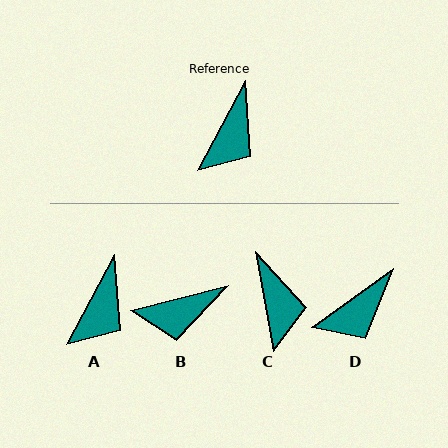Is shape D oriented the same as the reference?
No, it is off by about 27 degrees.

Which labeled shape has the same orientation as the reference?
A.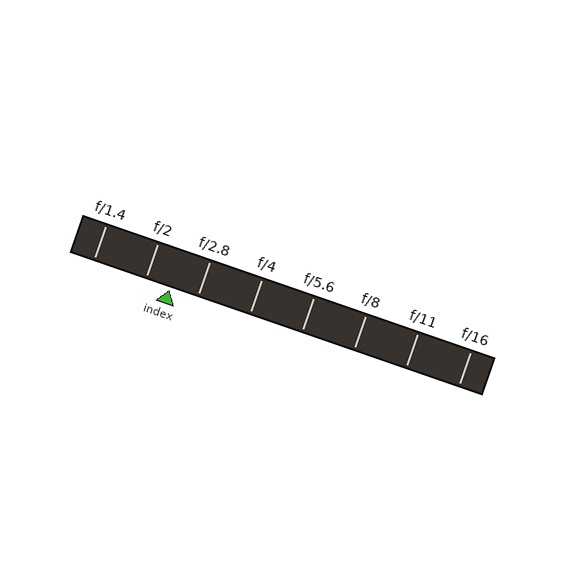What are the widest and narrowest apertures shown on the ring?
The widest aperture shown is f/1.4 and the narrowest is f/16.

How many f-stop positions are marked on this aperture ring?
There are 8 f-stop positions marked.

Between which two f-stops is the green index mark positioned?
The index mark is between f/2 and f/2.8.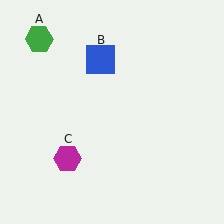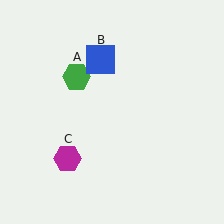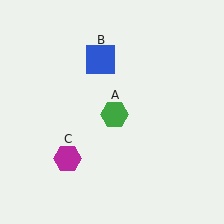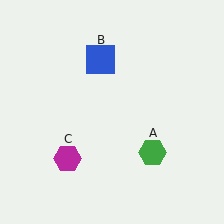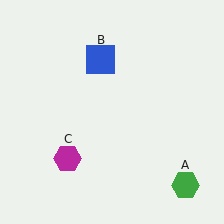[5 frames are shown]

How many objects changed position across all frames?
1 object changed position: green hexagon (object A).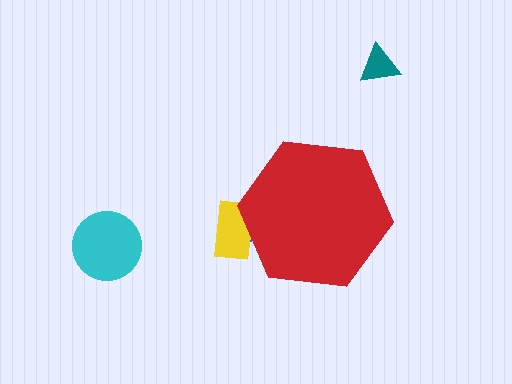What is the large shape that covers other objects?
A red hexagon.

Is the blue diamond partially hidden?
Yes, the blue diamond is partially hidden behind the red hexagon.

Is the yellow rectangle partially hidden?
Yes, the yellow rectangle is partially hidden behind the red hexagon.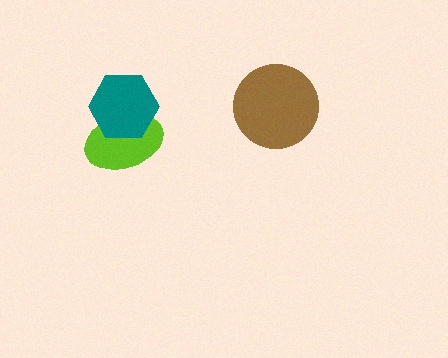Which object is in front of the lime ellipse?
The teal hexagon is in front of the lime ellipse.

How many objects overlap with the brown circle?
0 objects overlap with the brown circle.